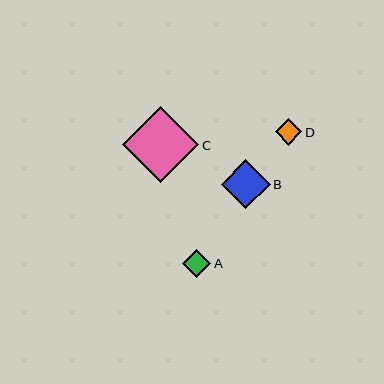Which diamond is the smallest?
Diamond D is the smallest with a size of approximately 27 pixels.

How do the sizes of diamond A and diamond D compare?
Diamond A and diamond D are approximately the same size.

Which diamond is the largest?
Diamond C is the largest with a size of approximately 76 pixels.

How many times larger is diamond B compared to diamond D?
Diamond B is approximately 1.8 times the size of diamond D.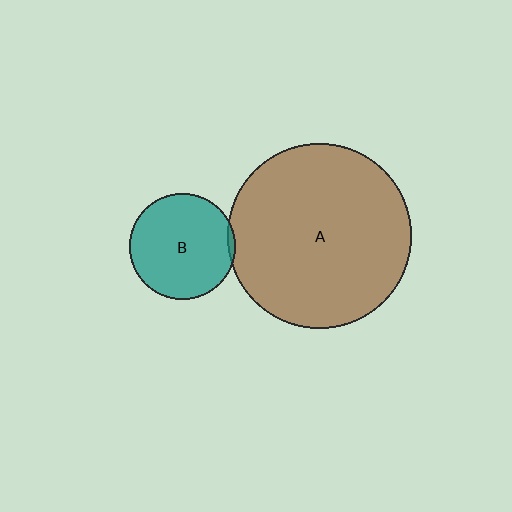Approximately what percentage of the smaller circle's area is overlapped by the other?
Approximately 5%.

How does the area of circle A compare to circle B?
Approximately 3.1 times.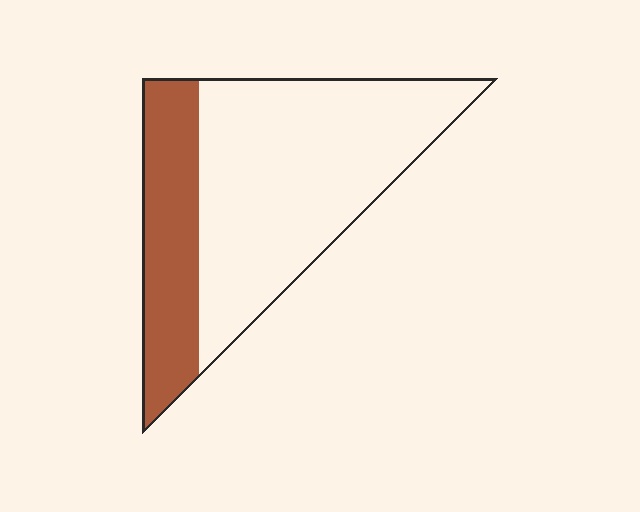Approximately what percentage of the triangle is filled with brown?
Approximately 30%.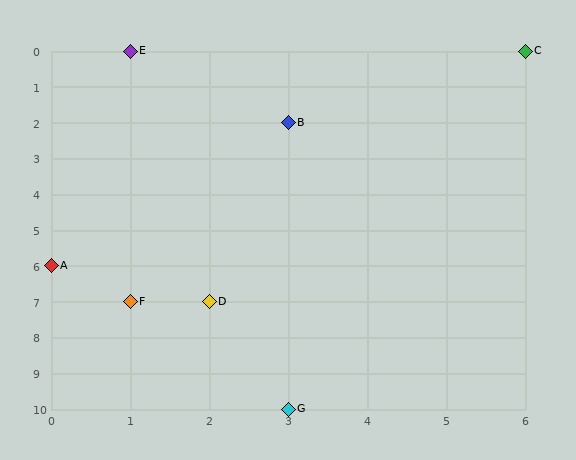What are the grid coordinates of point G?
Point G is at grid coordinates (3, 10).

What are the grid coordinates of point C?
Point C is at grid coordinates (6, 0).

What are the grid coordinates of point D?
Point D is at grid coordinates (2, 7).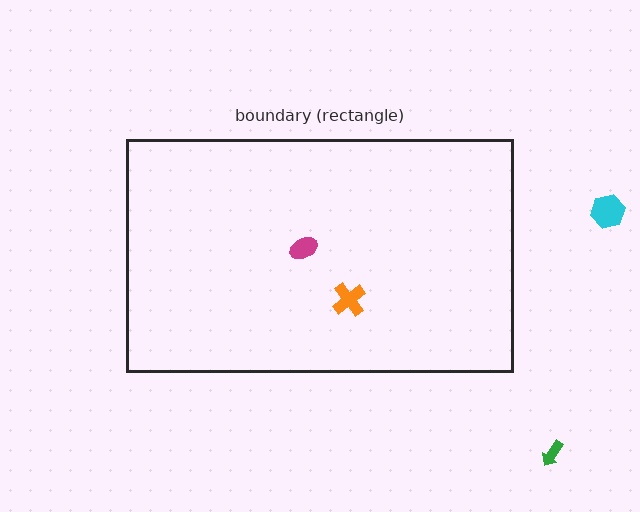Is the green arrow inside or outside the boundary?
Outside.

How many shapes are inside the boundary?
2 inside, 2 outside.